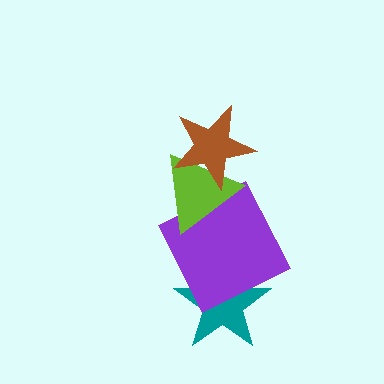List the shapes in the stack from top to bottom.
From top to bottom: the brown star, the lime triangle, the purple square, the teal star.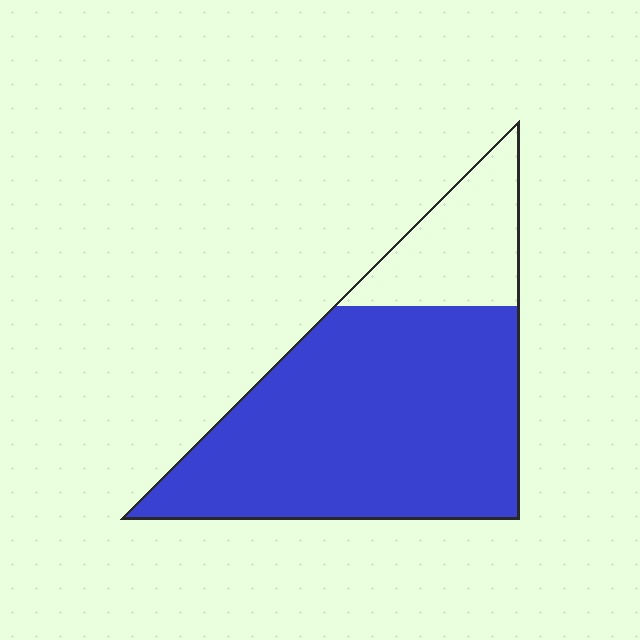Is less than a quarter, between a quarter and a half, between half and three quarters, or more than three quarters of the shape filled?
More than three quarters.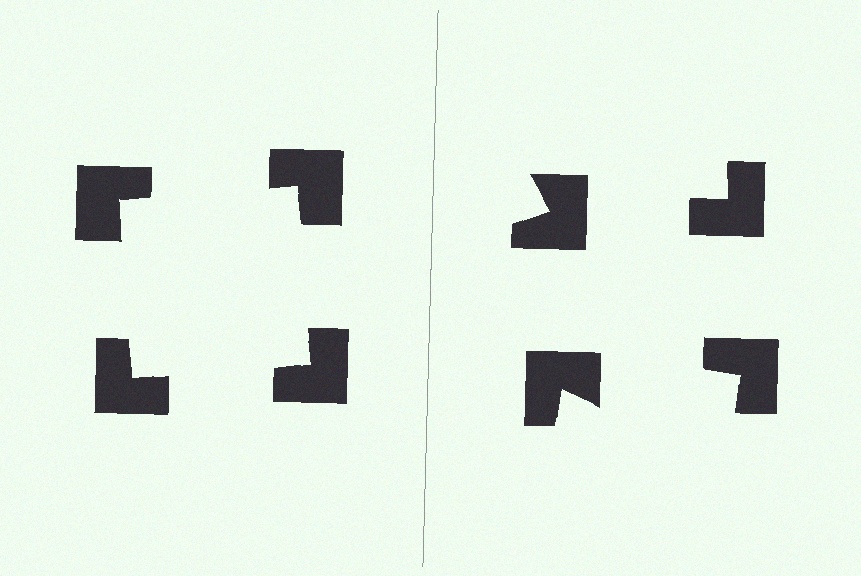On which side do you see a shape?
An illusory square appears on the left side. On the right side the wedge cuts are rotated, so no coherent shape forms.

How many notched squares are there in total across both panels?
8 — 4 on each side.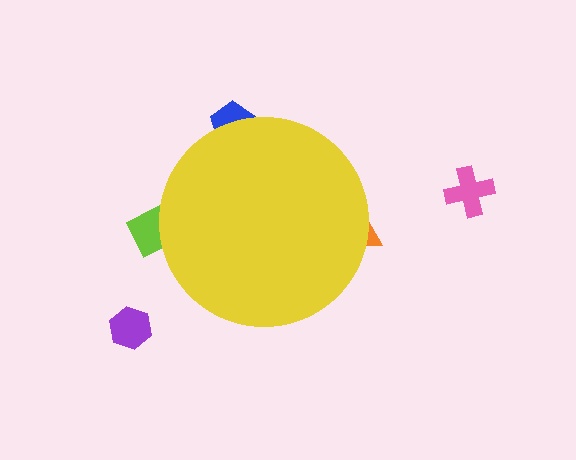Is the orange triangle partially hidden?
Yes, the orange triangle is partially hidden behind the yellow circle.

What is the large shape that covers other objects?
A yellow circle.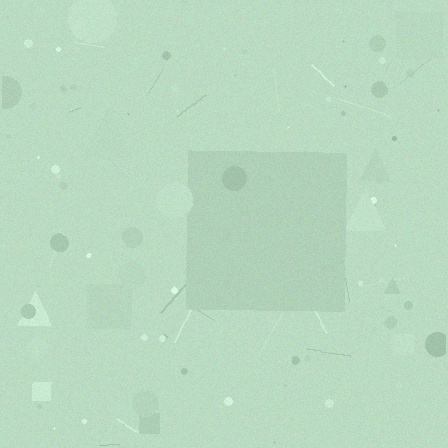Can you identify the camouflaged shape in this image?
The camouflaged shape is a square.